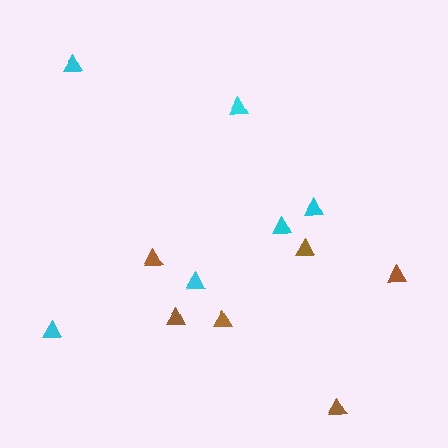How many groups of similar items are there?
There are 2 groups: one group of brown triangles (6) and one group of cyan triangles (6).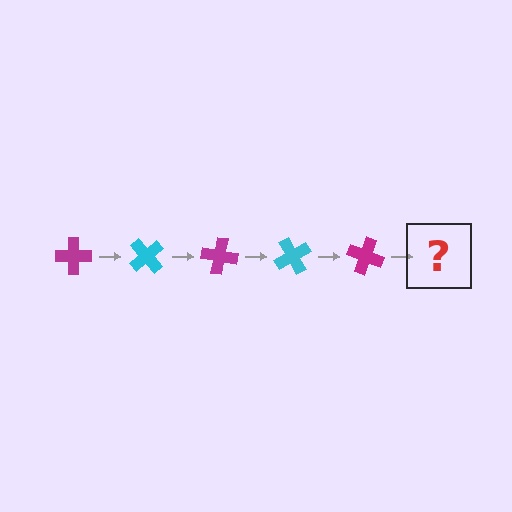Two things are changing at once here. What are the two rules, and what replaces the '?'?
The two rules are that it rotates 50 degrees each step and the color cycles through magenta and cyan. The '?' should be a cyan cross, rotated 250 degrees from the start.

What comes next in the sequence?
The next element should be a cyan cross, rotated 250 degrees from the start.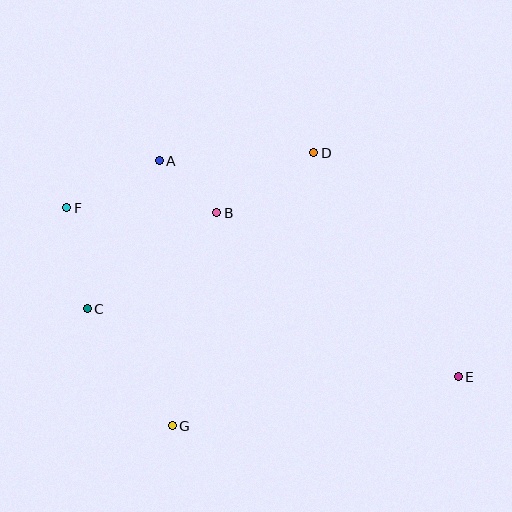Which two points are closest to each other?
Points A and B are closest to each other.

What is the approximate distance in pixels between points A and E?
The distance between A and E is approximately 369 pixels.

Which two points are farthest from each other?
Points E and F are farthest from each other.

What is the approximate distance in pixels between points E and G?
The distance between E and G is approximately 290 pixels.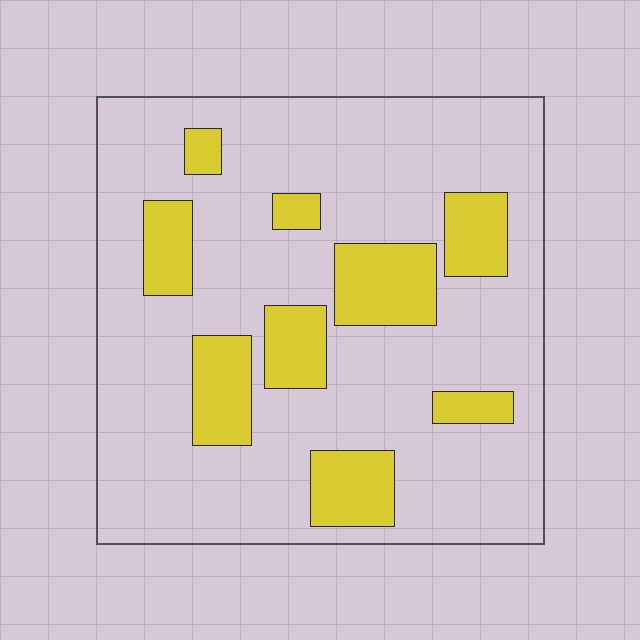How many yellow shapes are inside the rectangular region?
9.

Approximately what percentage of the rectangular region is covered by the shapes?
Approximately 20%.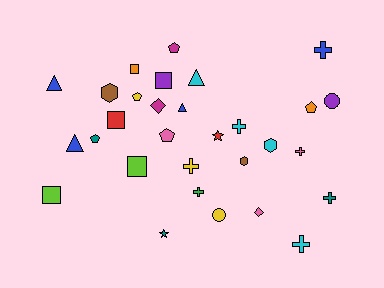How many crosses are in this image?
There are 7 crosses.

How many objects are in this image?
There are 30 objects.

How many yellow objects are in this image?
There are 3 yellow objects.